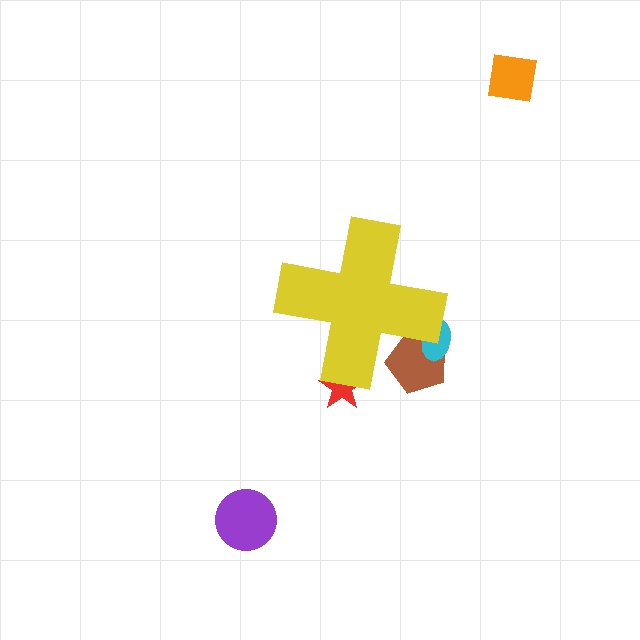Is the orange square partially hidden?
No, the orange square is fully visible.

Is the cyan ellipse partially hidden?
Yes, the cyan ellipse is partially hidden behind the yellow cross.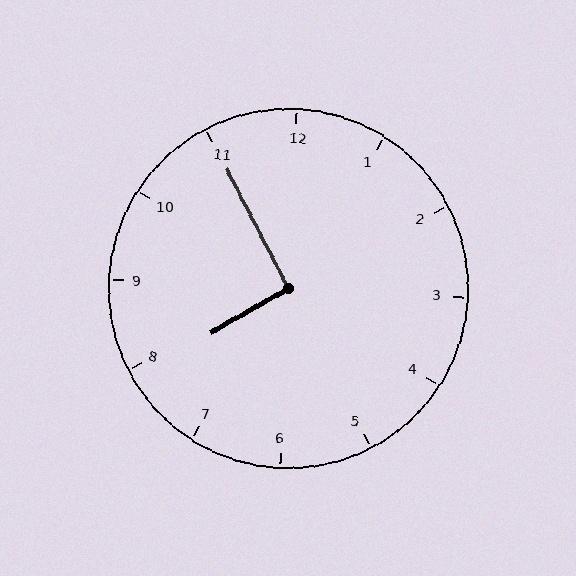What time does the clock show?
7:55.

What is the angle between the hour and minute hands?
Approximately 92 degrees.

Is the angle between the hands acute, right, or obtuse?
It is right.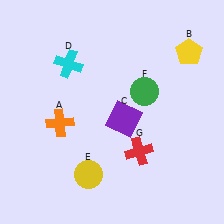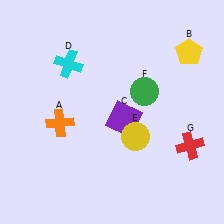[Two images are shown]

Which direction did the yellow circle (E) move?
The yellow circle (E) moved right.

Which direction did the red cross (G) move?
The red cross (G) moved right.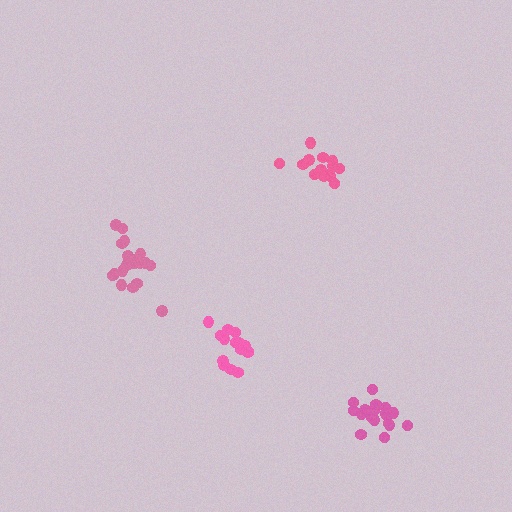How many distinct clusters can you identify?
There are 4 distinct clusters.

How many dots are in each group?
Group 1: 14 dots, Group 2: 15 dots, Group 3: 18 dots, Group 4: 19 dots (66 total).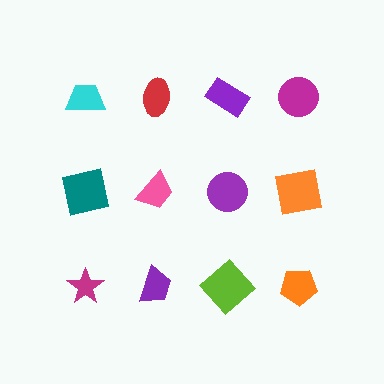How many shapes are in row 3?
4 shapes.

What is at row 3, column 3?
A lime diamond.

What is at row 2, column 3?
A purple circle.